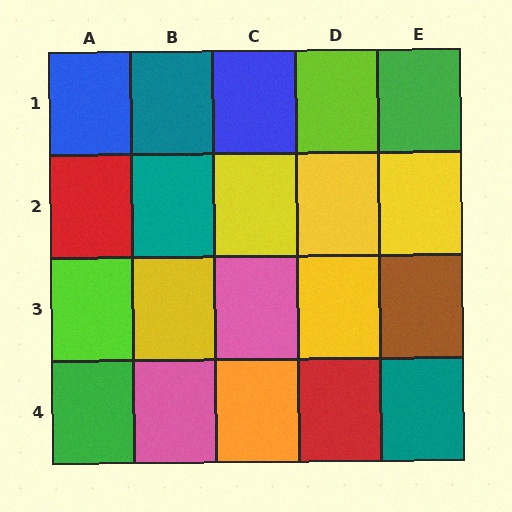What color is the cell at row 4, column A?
Green.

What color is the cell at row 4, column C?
Orange.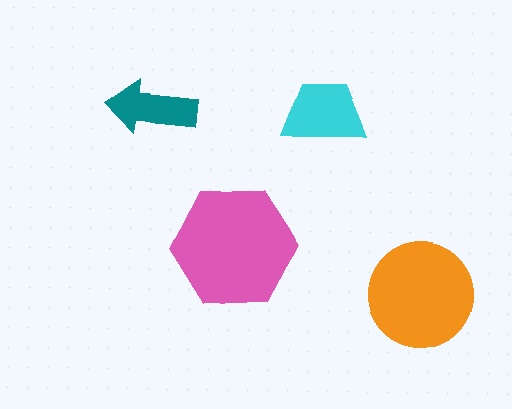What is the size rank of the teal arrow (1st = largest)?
4th.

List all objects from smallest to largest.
The teal arrow, the cyan trapezoid, the orange circle, the pink hexagon.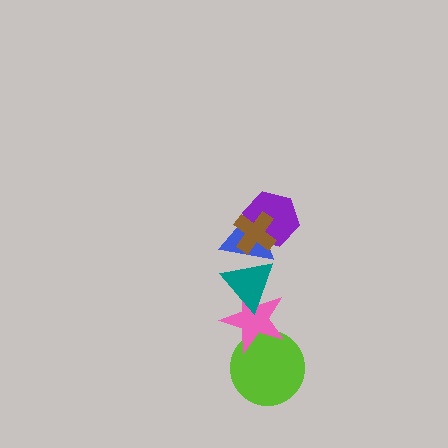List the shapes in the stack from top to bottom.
From top to bottom: the brown cross, the purple hexagon, the blue triangle, the teal triangle, the pink star, the lime circle.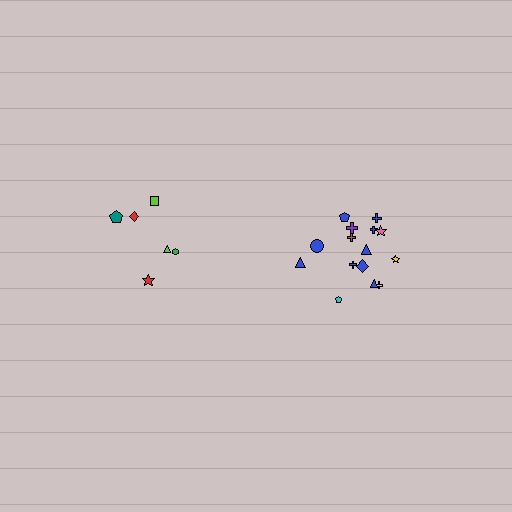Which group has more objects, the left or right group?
The right group.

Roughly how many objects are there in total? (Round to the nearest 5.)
Roughly 20 objects in total.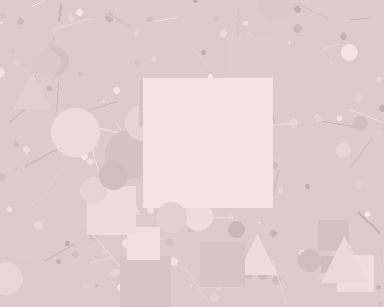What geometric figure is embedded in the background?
A square is embedded in the background.